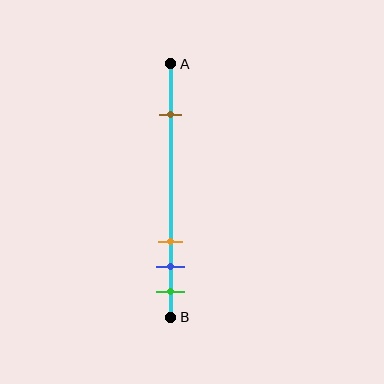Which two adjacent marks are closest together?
The blue and green marks are the closest adjacent pair.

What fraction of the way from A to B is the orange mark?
The orange mark is approximately 70% (0.7) of the way from A to B.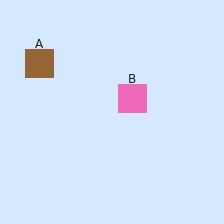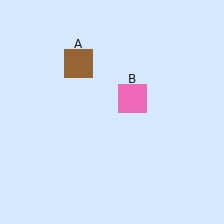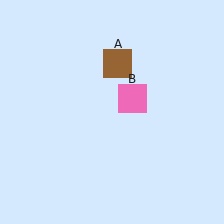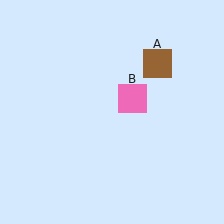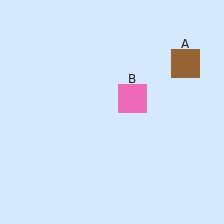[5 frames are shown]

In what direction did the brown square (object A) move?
The brown square (object A) moved right.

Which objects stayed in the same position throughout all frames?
Pink square (object B) remained stationary.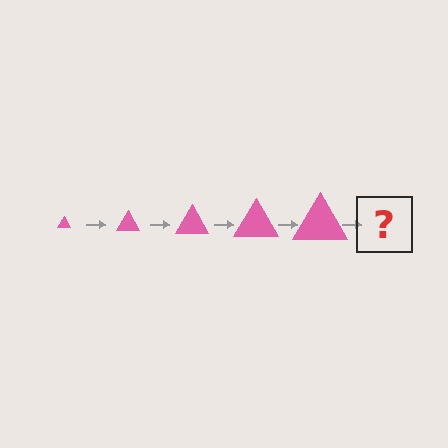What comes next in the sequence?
The next element should be a pink triangle, larger than the previous one.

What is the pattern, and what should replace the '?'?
The pattern is that the triangle gets progressively larger each step. The '?' should be a pink triangle, larger than the previous one.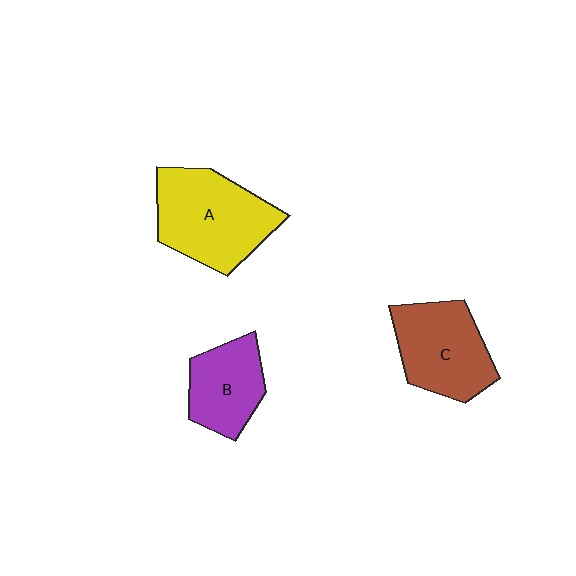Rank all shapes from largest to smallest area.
From largest to smallest: A (yellow), C (brown), B (purple).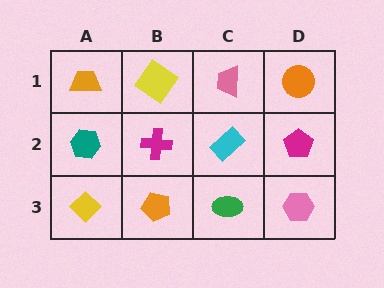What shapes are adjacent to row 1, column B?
A magenta cross (row 2, column B), an orange trapezoid (row 1, column A), a pink trapezoid (row 1, column C).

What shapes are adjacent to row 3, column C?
A cyan rectangle (row 2, column C), an orange pentagon (row 3, column B), a pink hexagon (row 3, column D).